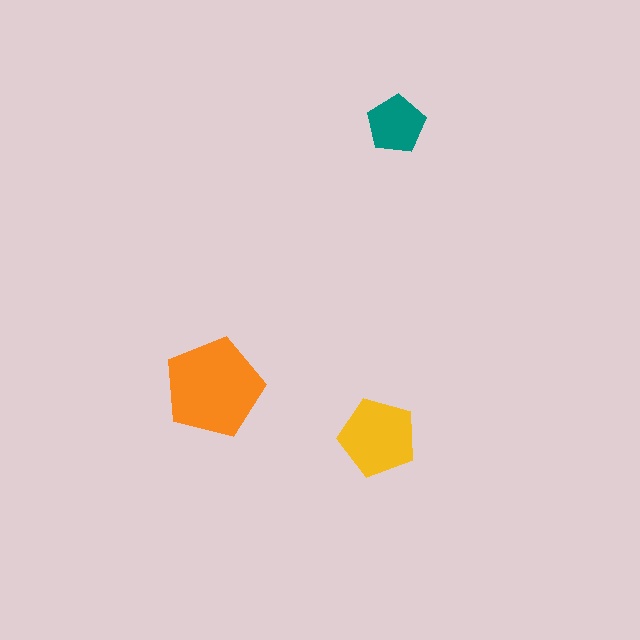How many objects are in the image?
There are 3 objects in the image.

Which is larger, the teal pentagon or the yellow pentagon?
The yellow one.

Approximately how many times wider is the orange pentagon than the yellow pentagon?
About 1.5 times wider.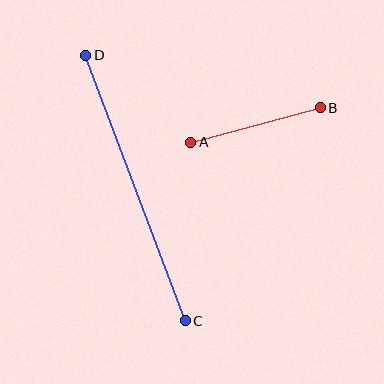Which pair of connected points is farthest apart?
Points C and D are farthest apart.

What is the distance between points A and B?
The distance is approximately 134 pixels.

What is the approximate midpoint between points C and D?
The midpoint is at approximately (136, 188) pixels.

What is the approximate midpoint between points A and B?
The midpoint is at approximately (256, 125) pixels.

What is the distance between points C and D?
The distance is approximately 283 pixels.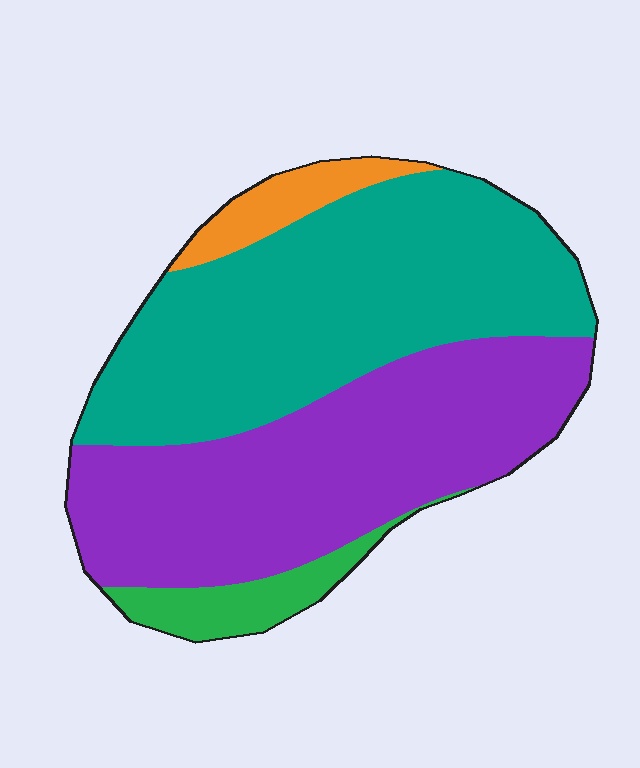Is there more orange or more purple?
Purple.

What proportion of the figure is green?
Green covers around 5% of the figure.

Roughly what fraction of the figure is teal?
Teal takes up between a third and a half of the figure.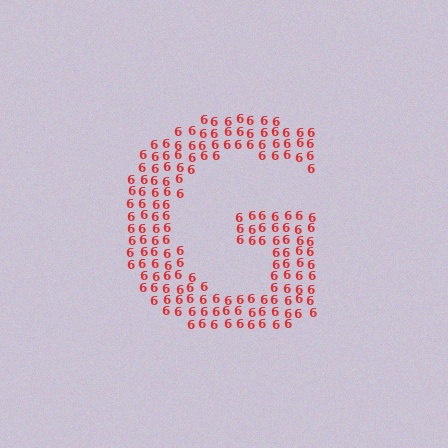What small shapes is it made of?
It is made of small digit 6's.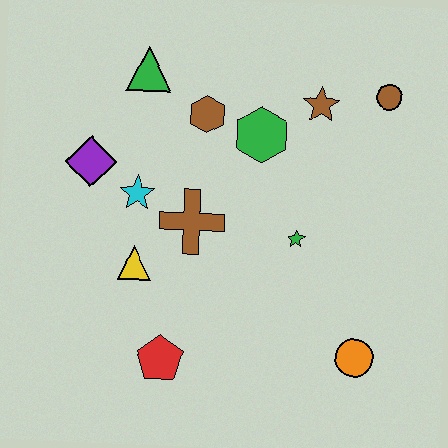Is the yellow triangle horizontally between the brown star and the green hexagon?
No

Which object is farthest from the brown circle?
The red pentagon is farthest from the brown circle.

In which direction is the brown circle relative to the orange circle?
The brown circle is above the orange circle.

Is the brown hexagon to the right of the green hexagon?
No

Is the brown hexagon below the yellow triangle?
No